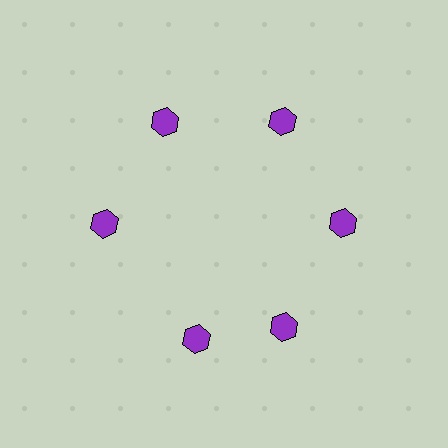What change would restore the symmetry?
The symmetry would be restored by rotating it back into even spacing with its neighbors so that all 6 hexagons sit at equal angles and equal distance from the center.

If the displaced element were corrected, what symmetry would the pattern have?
It would have 6-fold rotational symmetry — the pattern would map onto itself every 60 degrees.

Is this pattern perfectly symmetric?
No. The 6 purple hexagons are arranged in a ring, but one element near the 7 o'clock position is rotated out of alignment along the ring, breaking the 6-fold rotational symmetry.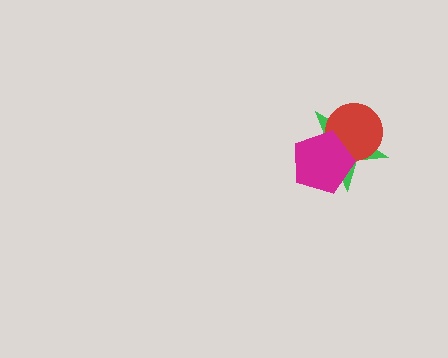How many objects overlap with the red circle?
2 objects overlap with the red circle.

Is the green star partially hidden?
Yes, it is partially covered by another shape.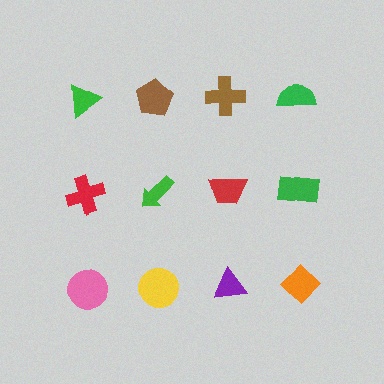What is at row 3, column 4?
An orange diamond.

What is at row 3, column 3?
A purple triangle.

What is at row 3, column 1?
A pink circle.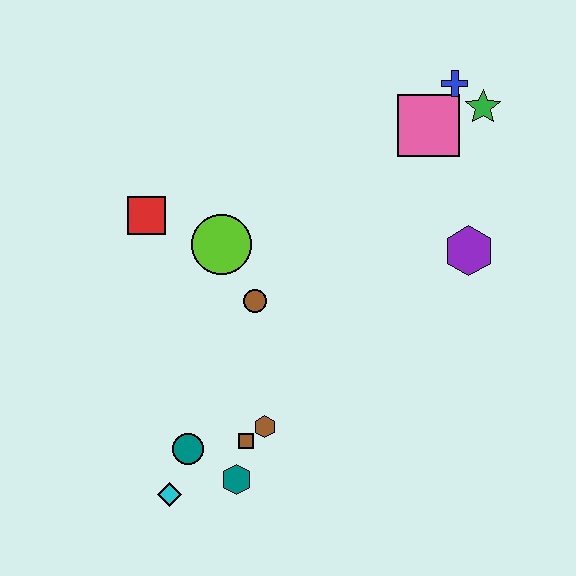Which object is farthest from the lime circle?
The green star is farthest from the lime circle.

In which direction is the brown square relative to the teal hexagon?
The brown square is above the teal hexagon.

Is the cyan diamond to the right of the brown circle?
No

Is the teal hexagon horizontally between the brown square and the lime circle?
Yes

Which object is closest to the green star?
The blue cross is closest to the green star.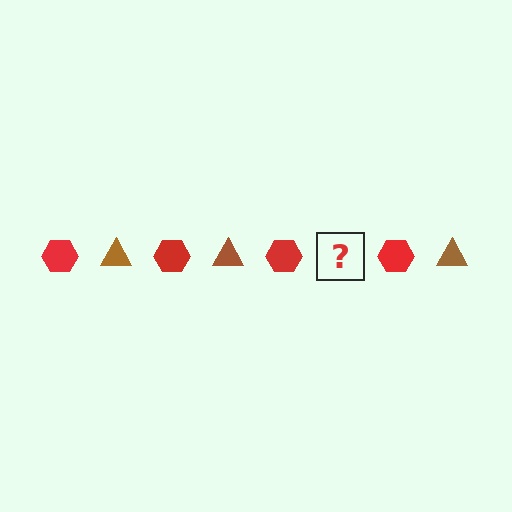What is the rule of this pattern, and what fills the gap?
The rule is that the pattern alternates between red hexagon and brown triangle. The gap should be filled with a brown triangle.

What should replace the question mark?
The question mark should be replaced with a brown triangle.